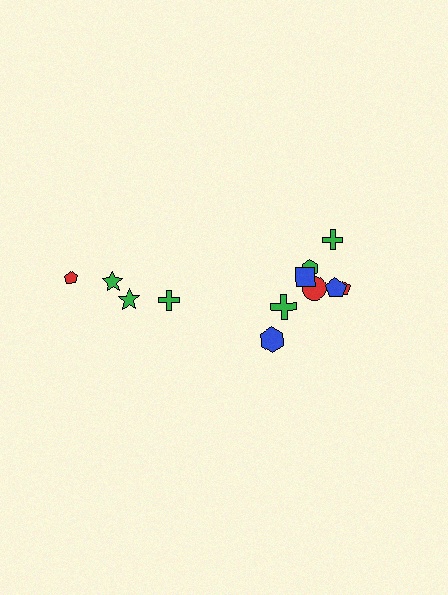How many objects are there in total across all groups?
There are 12 objects.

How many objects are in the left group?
There are 4 objects.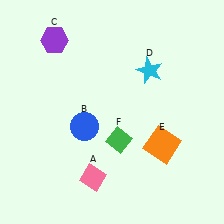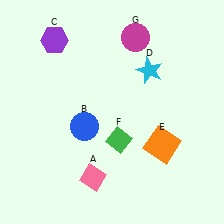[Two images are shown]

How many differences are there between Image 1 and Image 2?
There is 1 difference between the two images.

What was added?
A magenta circle (G) was added in Image 2.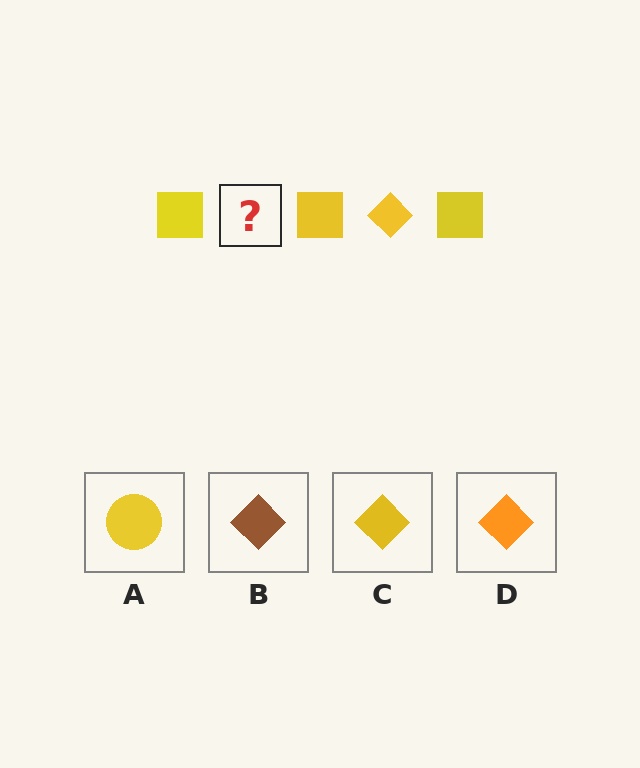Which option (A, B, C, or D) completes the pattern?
C.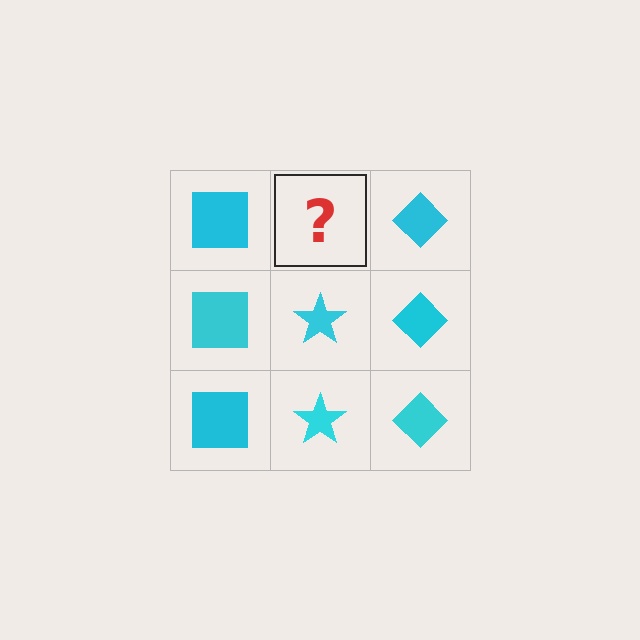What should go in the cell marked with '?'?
The missing cell should contain a cyan star.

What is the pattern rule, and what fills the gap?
The rule is that each column has a consistent shape. The gap should be filled with a cyan star.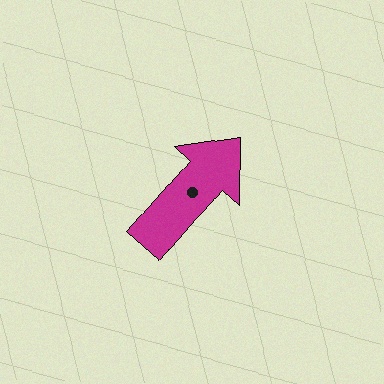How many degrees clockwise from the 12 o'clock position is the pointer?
Approximately 41 degrees.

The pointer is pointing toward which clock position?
Roughly 1 o'clock.